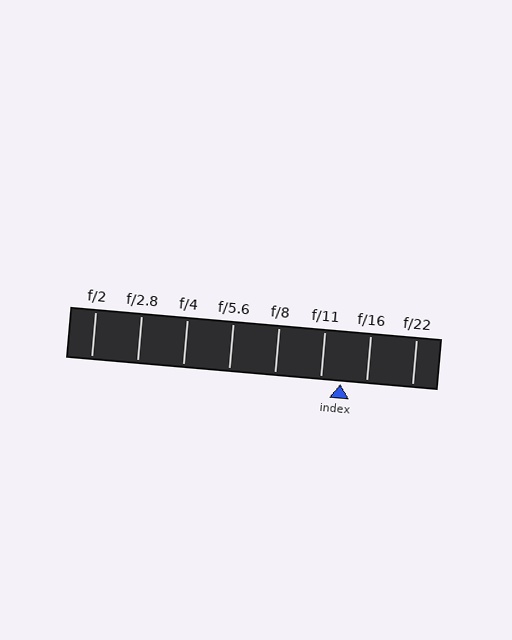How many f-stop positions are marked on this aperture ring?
There are 8 f-stop positions marked.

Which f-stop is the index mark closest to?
The index mark is closest to f/11.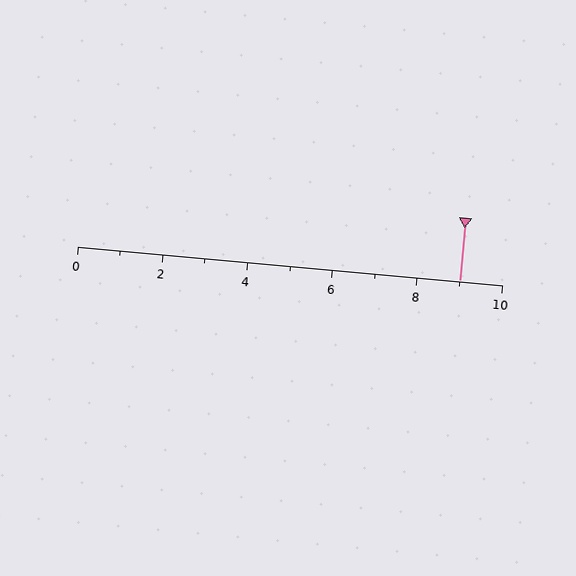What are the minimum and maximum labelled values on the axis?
The axis runs from 0 to 10.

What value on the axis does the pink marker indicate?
The marker indicates approximately 9.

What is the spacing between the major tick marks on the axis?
The major ticks are spaced 2 apart.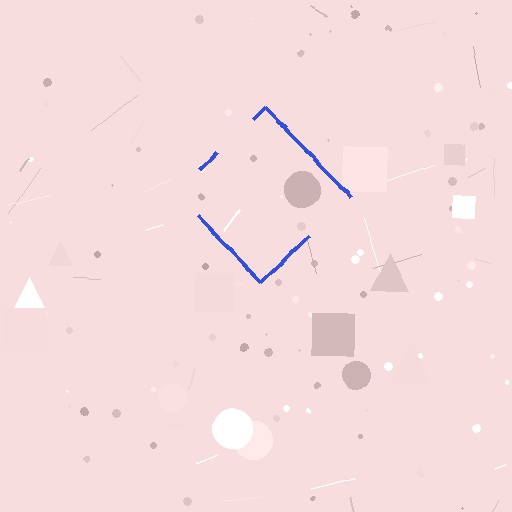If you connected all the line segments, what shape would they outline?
They would outline a diamond.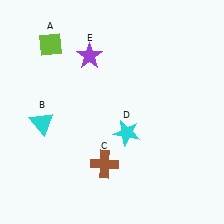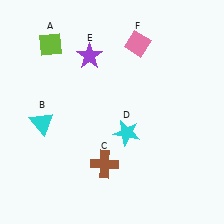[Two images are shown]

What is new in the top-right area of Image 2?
A pink diamond (F) was added in the top-right area of Image 2.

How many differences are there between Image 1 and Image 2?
There is 1 difference between the two images.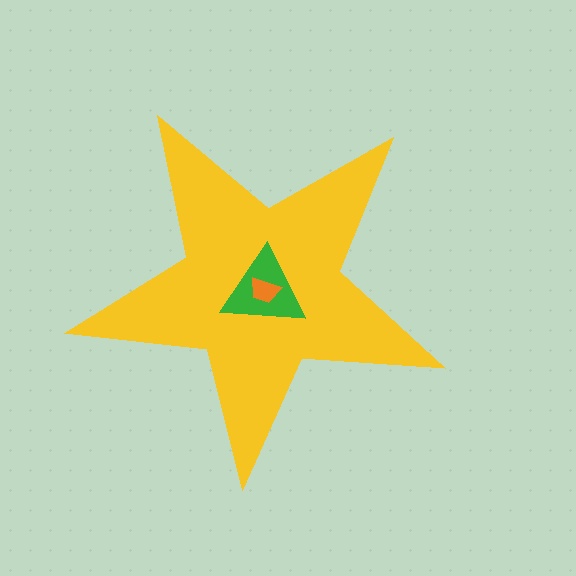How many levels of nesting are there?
3.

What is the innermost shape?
The orange trapezoid.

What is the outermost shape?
The yellow star.